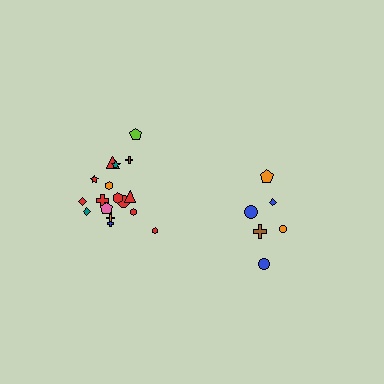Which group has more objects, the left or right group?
The left group.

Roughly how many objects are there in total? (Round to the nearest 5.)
Roughly 25 objects in total.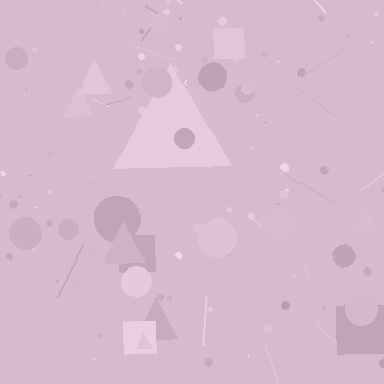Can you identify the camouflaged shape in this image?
The camouflaged shape is a triangle.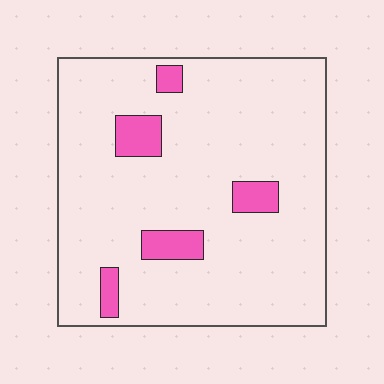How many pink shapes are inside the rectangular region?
5.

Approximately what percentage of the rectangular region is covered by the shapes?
Approximately 10%.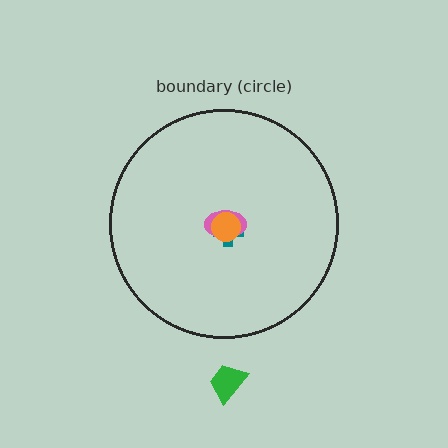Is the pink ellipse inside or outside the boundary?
Inside.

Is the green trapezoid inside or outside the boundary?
Outside.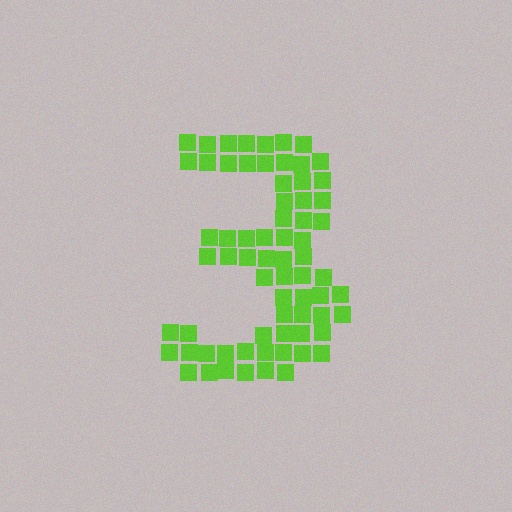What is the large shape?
The large shape is the digit 3.